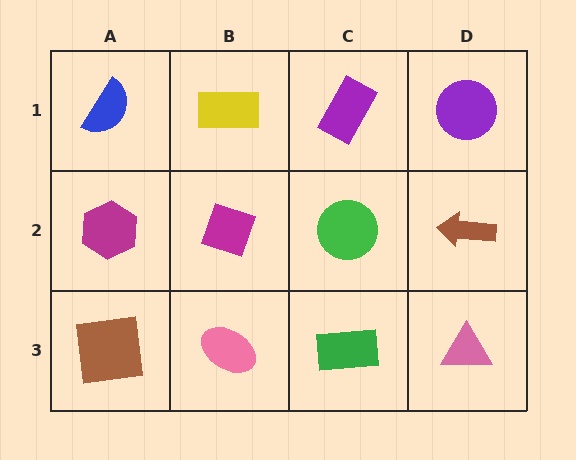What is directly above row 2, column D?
A purple circle.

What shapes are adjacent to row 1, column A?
A magenta hexagon (row 2, column A), a yellow rectangle (row 1, column B).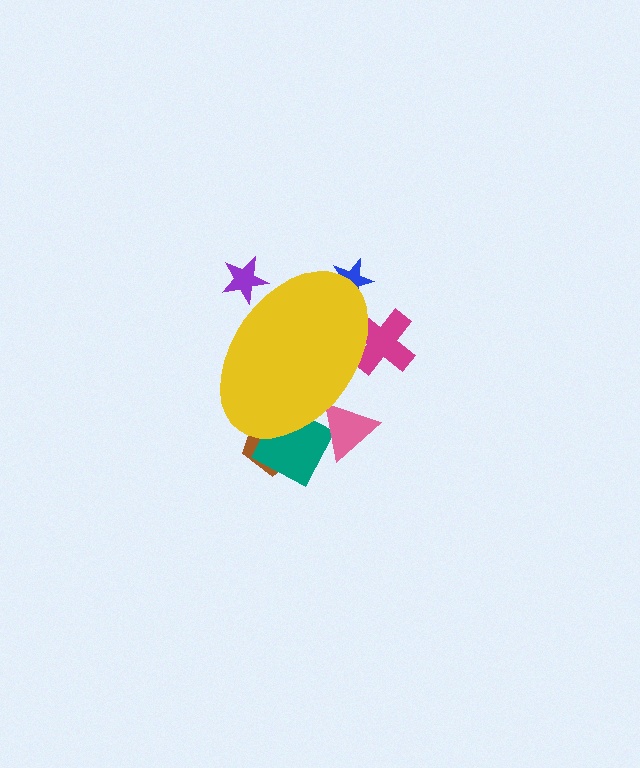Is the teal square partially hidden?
Yes, the teal square is partially hidden behind the yellow ellipse.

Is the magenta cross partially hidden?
Yes, the magenta cross is partially hidden behind the yellow ellipse.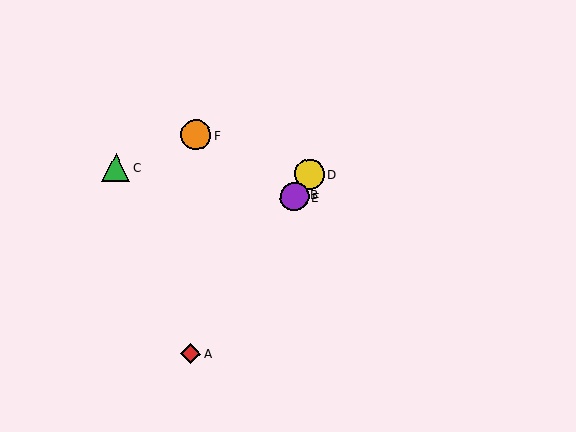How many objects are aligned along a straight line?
4 objects (A, B, D, E) are aligned along a straight line.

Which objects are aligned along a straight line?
Objects A, B, D, E are aligned along a straight line.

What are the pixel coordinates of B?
Object B is at (296, 194).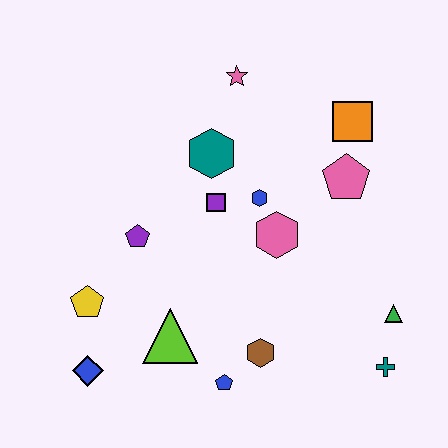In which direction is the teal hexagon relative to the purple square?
The teal hexagon is above the purple square.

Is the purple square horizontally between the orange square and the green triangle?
No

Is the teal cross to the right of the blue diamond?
Yes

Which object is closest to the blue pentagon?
The brown hexagon is closest to the blue pentagon.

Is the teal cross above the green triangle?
No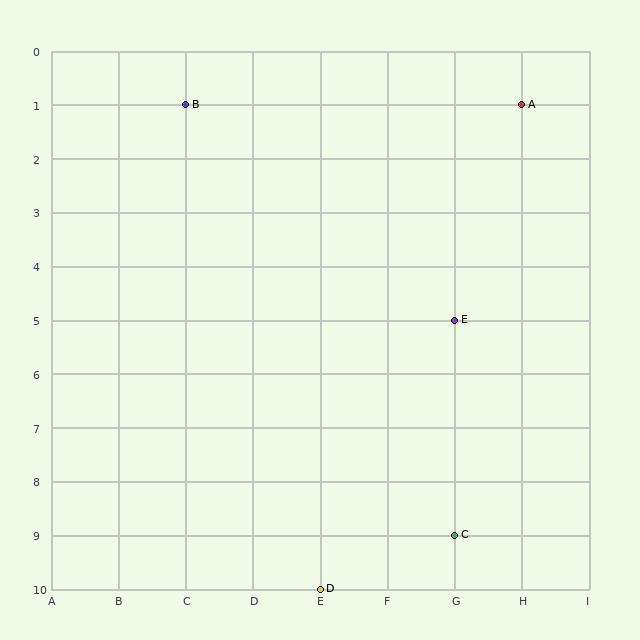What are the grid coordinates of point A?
Point A is at grid coordinates (H, 1).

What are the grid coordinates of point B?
Point B is at grid coordinates (C, 1).